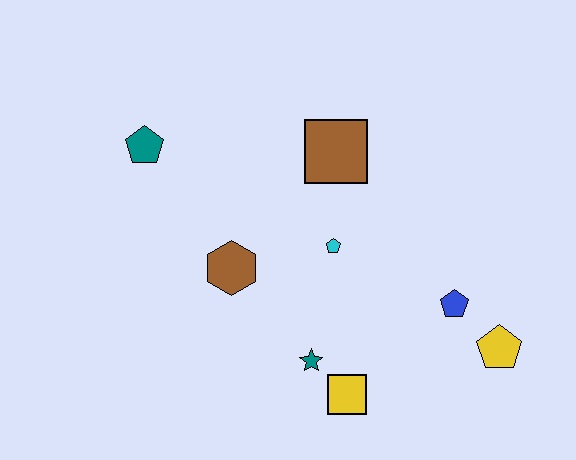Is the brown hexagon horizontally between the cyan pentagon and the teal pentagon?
Yes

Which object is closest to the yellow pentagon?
The blue pentagon is closest to the yellow pentagon.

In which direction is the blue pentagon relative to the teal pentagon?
The blue pentagon is to the right of the teal pentagon.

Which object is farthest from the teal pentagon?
The yellow pentagon is farthest from the teal pentagon.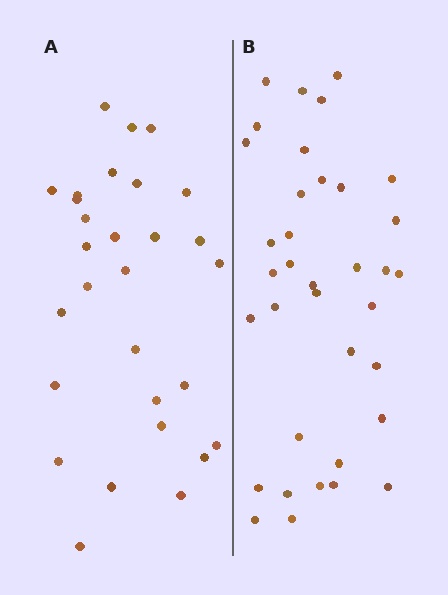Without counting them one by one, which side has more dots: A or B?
Region B (the right region) has more dots.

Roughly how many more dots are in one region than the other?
Region B has roughly 8 or so more dots than region A.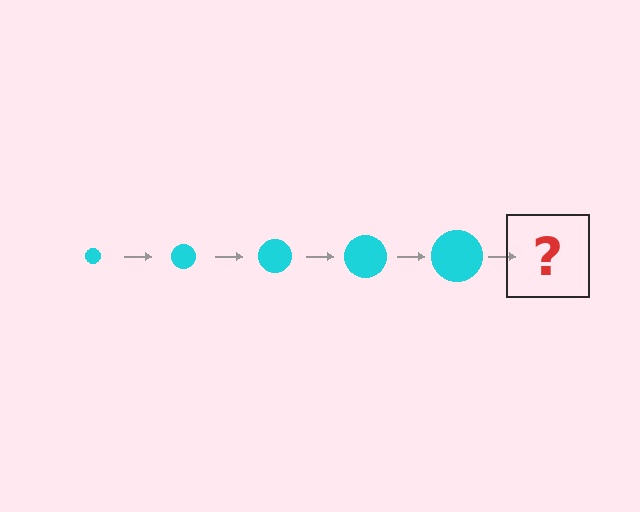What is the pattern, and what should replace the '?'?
The pattern is that the circle gets progressively larger each step. The '?' should be a cyan circle, larger than the previous one.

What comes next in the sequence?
The next element should be a cyan circle, larger than the previous one.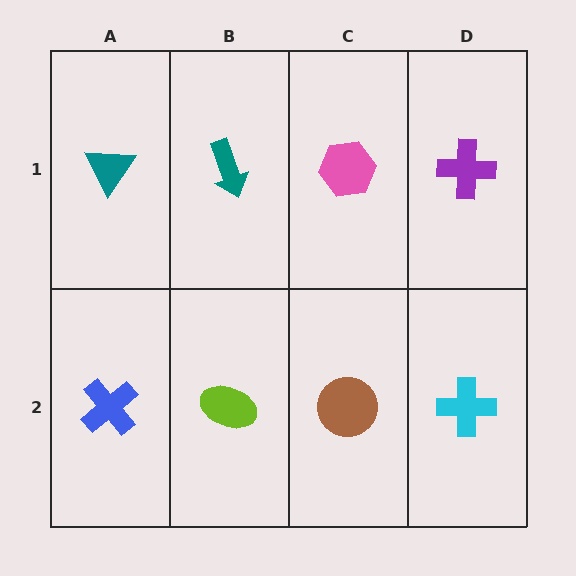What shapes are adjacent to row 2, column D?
A purple cross (row 1, column D), a brown circle (row 2, column C).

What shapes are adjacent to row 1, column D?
A cyan cross (row 2, column D), a pink hexagon (row 1, column C).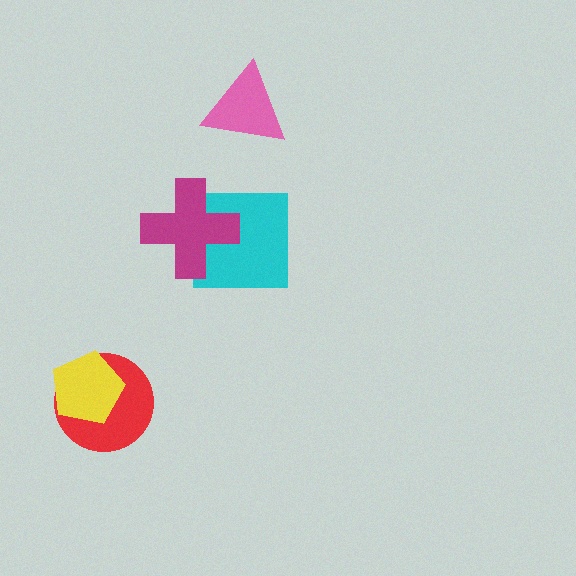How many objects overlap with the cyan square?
1 object overlaps with the cyan square.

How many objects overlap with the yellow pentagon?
1 object overlaps with the yellow pentagon.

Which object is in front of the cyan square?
The magenta cross is in front of the cyan square.